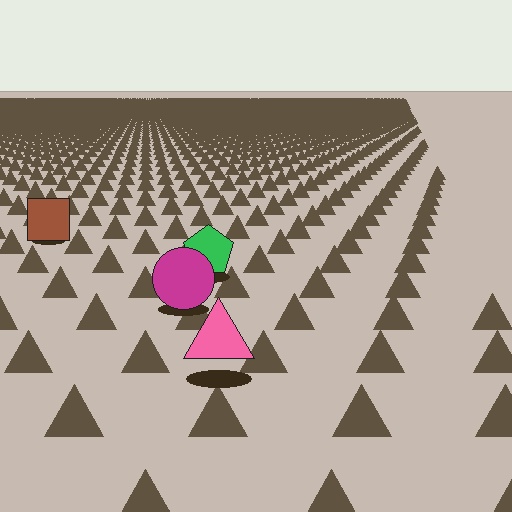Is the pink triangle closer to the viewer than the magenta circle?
Yes. The pink triangle is closer — you can tell from the texture gradient: the ground texture is coarser near it.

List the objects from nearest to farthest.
From nearest to farthest: the pink triangle, the magenta circle, the green pentagon, the brown square.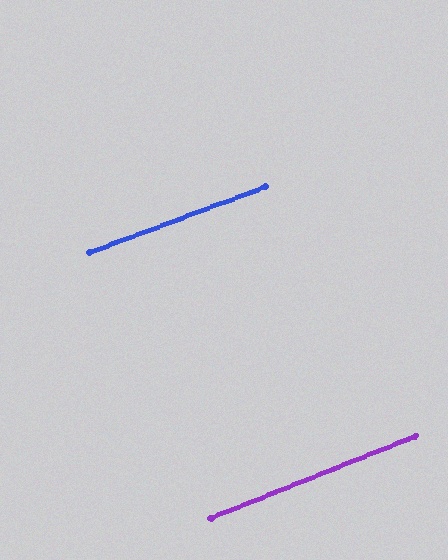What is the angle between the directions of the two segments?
Approximately 1 degree.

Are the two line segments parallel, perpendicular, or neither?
Parallel — their directions differ by only 1.3°.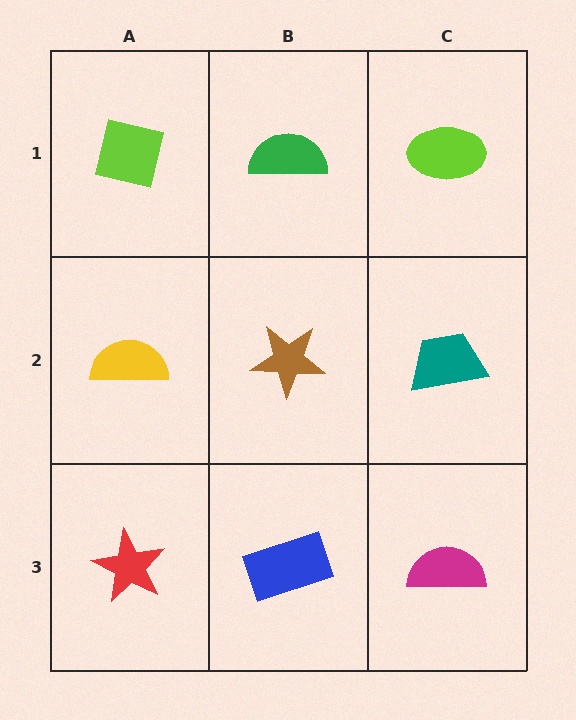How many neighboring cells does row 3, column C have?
2.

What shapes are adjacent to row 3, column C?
A teal trapezoid (row 2, column C), a blue rectangle (row 3, column B).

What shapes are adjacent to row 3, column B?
A brown star (row 2, column B), a red star (row 3, column A), a magenta semicircle (row 3, column C).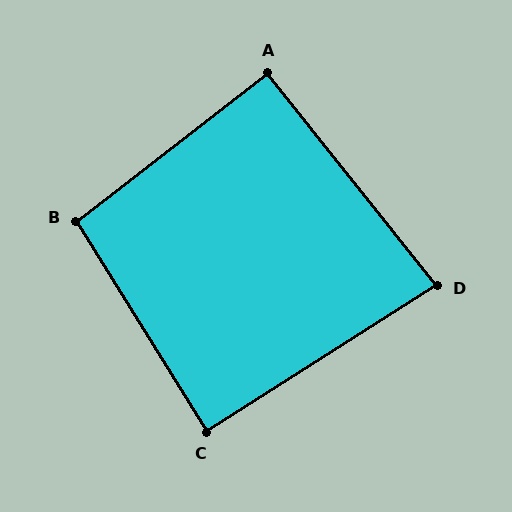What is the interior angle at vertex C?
Approximately 89 degrees (approximately right).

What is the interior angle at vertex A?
Approximately 91 degrees (approximately right).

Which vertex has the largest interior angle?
B, at approximately 96 degrees.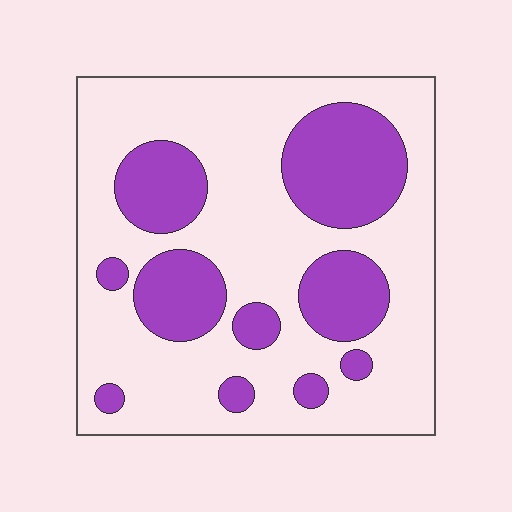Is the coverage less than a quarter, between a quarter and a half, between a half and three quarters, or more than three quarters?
Between a quarter and a half.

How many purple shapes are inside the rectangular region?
10.